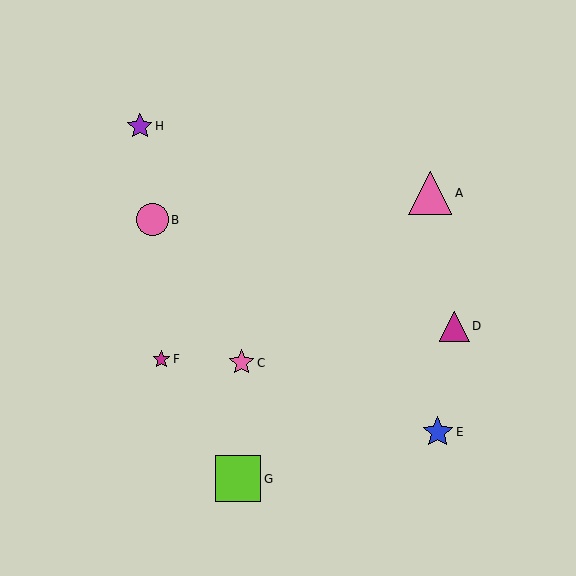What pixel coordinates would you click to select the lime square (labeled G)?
Click at (238, 479) to select the lime square G.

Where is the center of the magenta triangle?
The center of the magenta triangle is at (454, 326).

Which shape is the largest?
The lime square (labeled G) is the largest.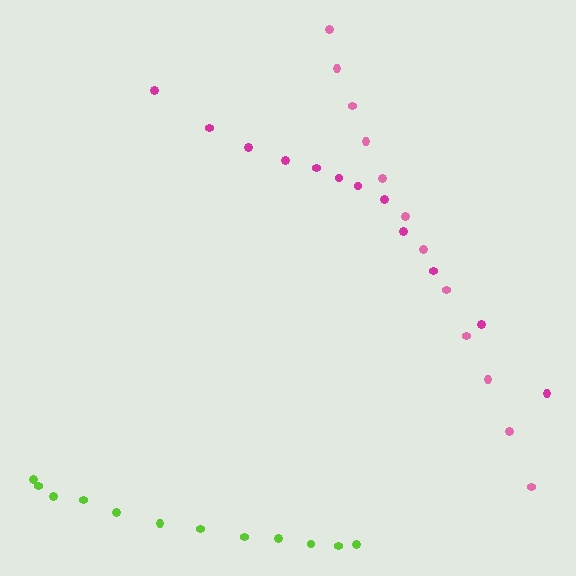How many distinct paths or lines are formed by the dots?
There are 3 distinct paths.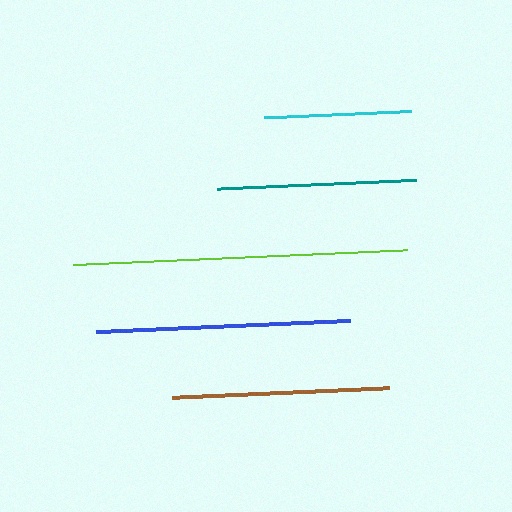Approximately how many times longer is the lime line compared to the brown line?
The lime line is approximately 1.5 times the length of the brown line.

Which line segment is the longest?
The lime line is the longest at approximately 334 pixels.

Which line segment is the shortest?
The cyan line is the shortest at approximately 146 pixels.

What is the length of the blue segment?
The blue segment is approximately 254 pixels long.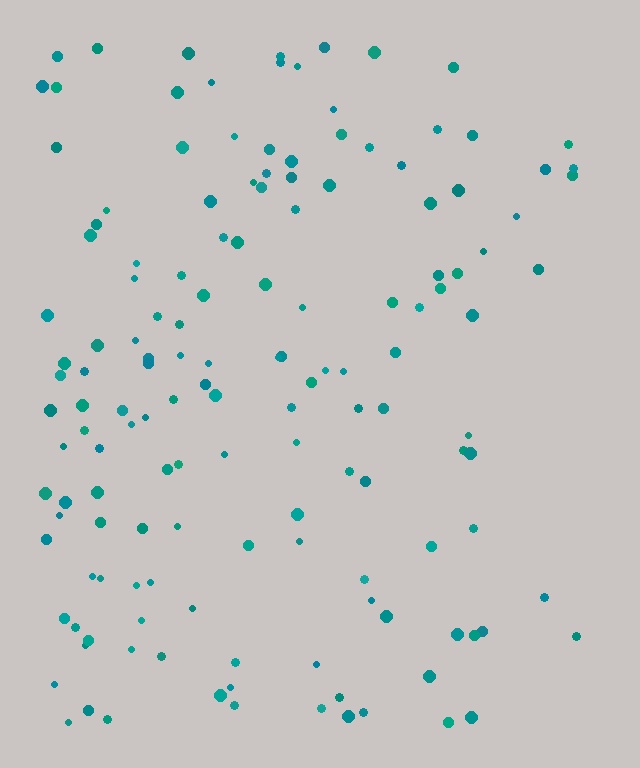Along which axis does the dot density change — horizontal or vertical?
Horizontal.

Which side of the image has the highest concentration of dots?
The left.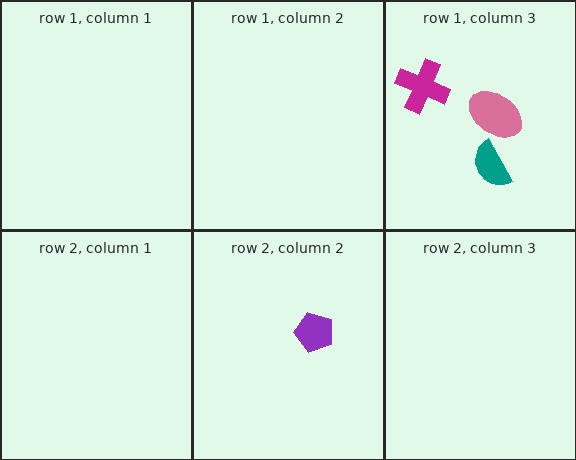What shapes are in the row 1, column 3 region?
The pink ellipse, the teal semicircle, the magenta cross.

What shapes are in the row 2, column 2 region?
The purple pentagon.